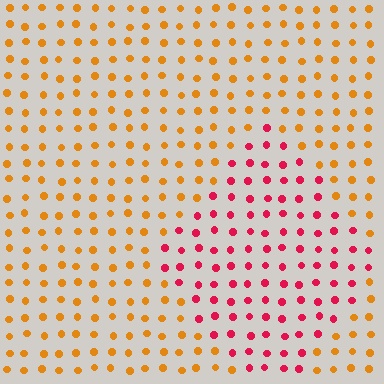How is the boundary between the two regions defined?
The boundary is defined purely by a slight shift in hue (about 51 degrees). Spacing, size, and orientation are identical on both sides.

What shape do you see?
I see a diamond.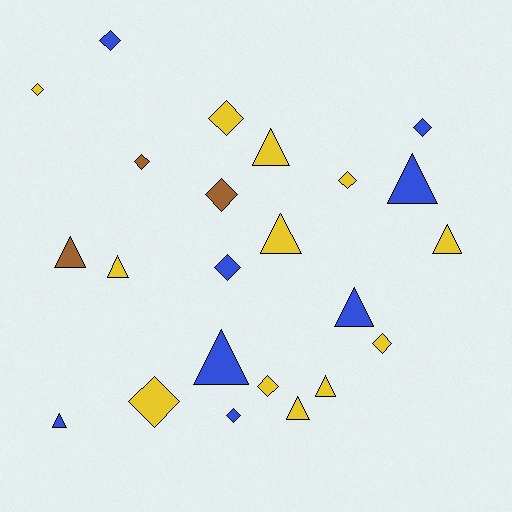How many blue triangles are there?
There are 4 blue triangles.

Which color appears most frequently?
Yellow, with 12 objects.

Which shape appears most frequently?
Diamond, with 12 objects.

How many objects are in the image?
There are 23 objects.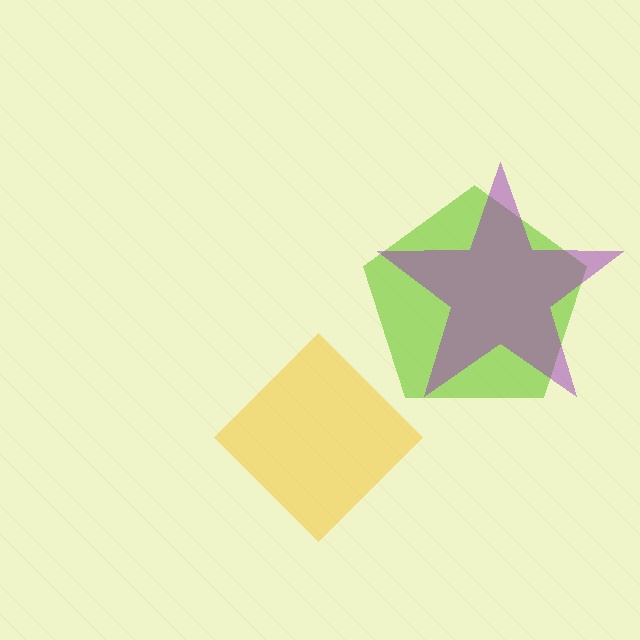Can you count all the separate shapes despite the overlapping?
Yes, there are 3 separate shapes.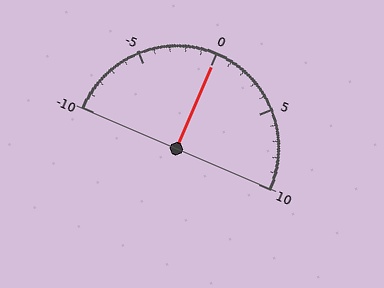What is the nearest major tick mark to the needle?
The nearest major tick mark is 0.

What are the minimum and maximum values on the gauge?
The gauge ranges from -10 to 10.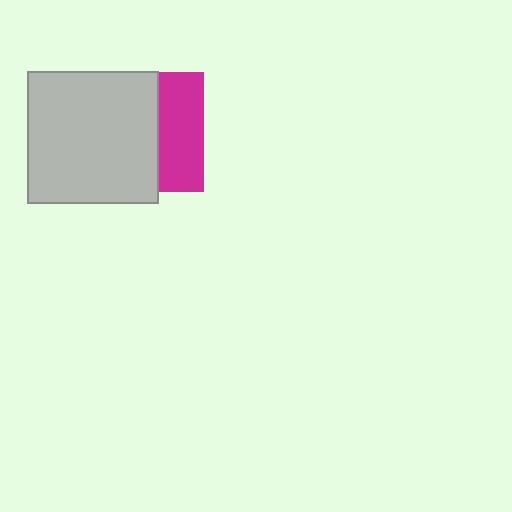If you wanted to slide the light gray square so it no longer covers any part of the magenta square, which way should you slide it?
Slide it left — that is the most direct way to separate the two shapes.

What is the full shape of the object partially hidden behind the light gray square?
The partially hidden object is a magenta square.